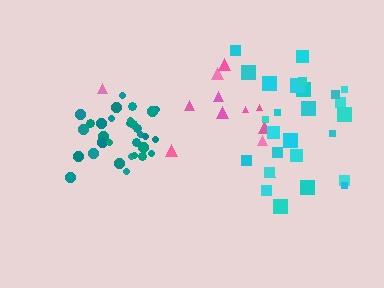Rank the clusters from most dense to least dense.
teal, pink, cyan.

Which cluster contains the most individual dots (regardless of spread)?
Teal (31).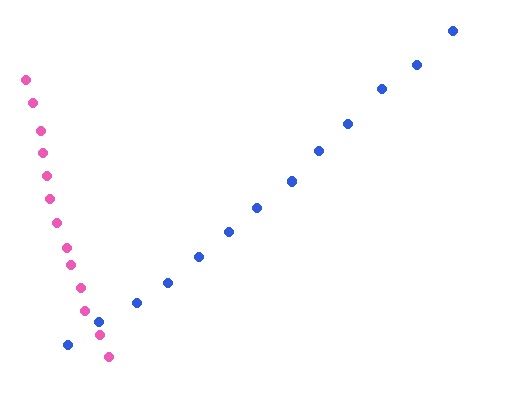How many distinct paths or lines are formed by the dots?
There are 2 distinct paths.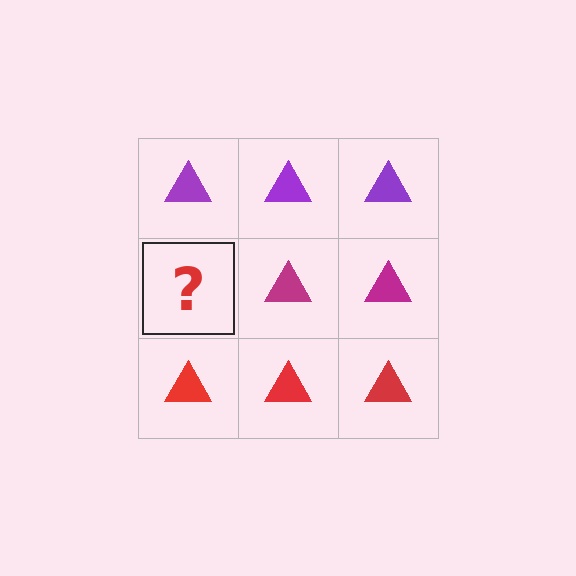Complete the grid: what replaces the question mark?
The question mark should be replaced with a magenta triangle.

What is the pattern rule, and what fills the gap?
The rule is that each row has a consistent color. The gap should be filled with a magenta triangle.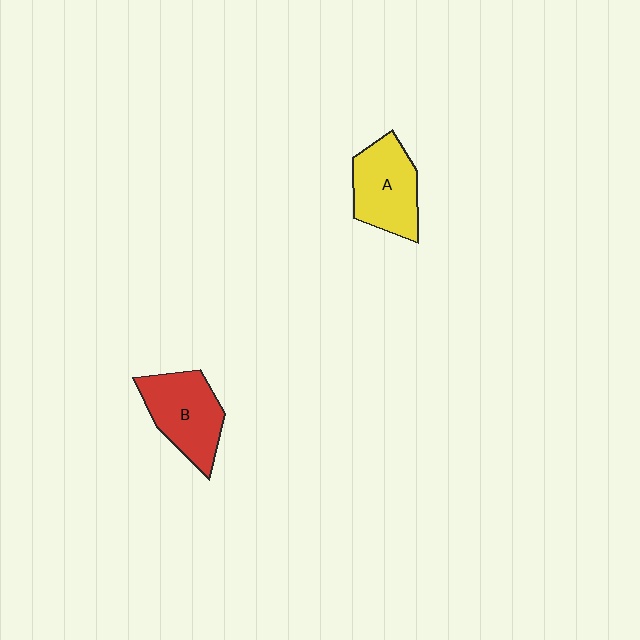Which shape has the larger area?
Shape B (red).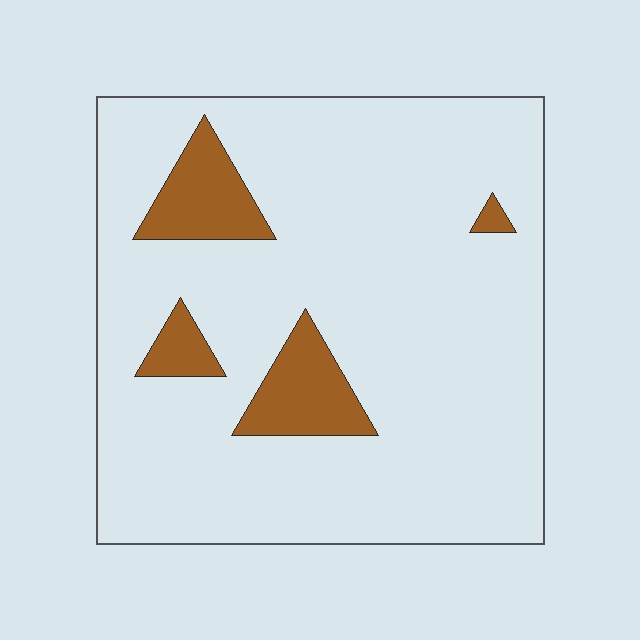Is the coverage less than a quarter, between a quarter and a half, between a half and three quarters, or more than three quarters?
Less than a quarter.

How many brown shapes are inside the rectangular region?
4.